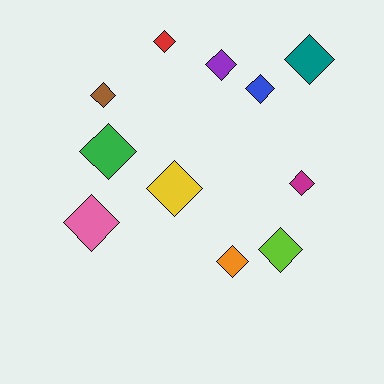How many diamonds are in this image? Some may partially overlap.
There are 11 diamonds.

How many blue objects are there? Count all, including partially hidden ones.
There is 1 blue object.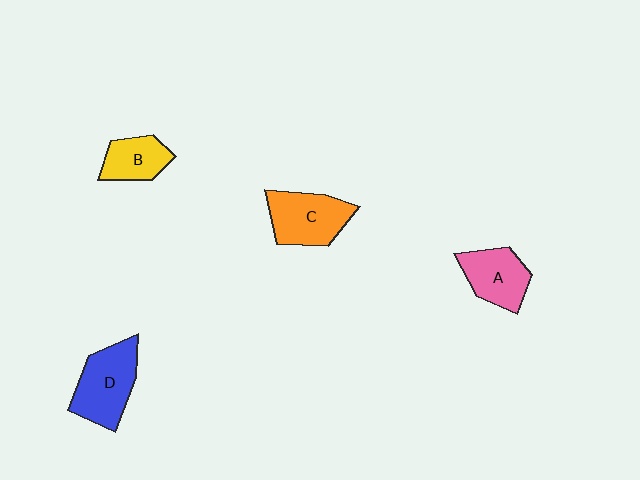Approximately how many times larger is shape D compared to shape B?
Approximately 1.6 times.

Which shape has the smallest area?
Shape B (yellow).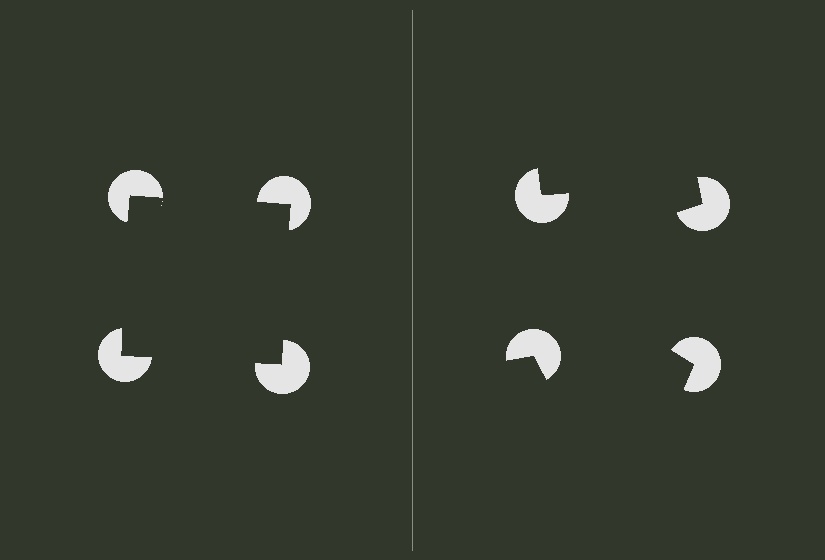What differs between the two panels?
The pac-man discs are positioned identically on both sides; only the wedge orientations differ. On the left they align to a square; on the right they are misaligned.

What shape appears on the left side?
An illusory square.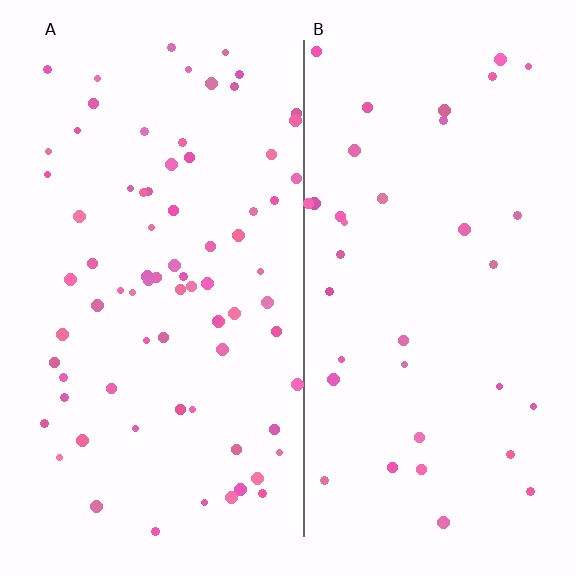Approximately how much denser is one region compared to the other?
Approximately 2.0× — region A over region B.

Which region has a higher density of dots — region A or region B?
A (the left).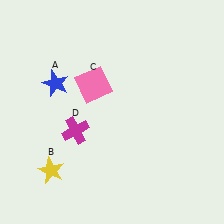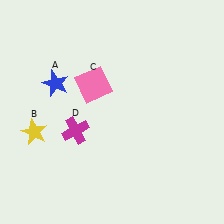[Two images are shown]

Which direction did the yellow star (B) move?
The yellow star (B) moved up.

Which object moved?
The yellow star (B) moved up.